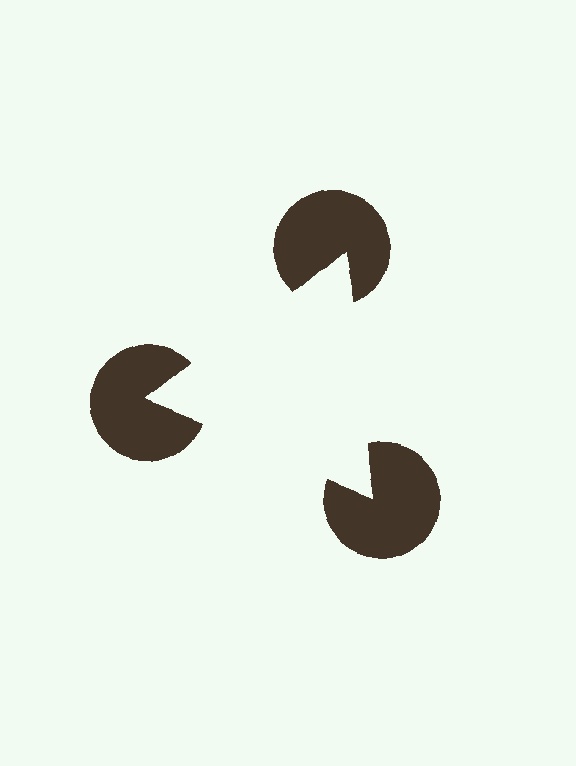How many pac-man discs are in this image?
There are 3 — one at each vertex of the illusory triangle.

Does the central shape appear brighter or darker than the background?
It typically appears slightly brighter than the background, even though no actual brightness change is drawn.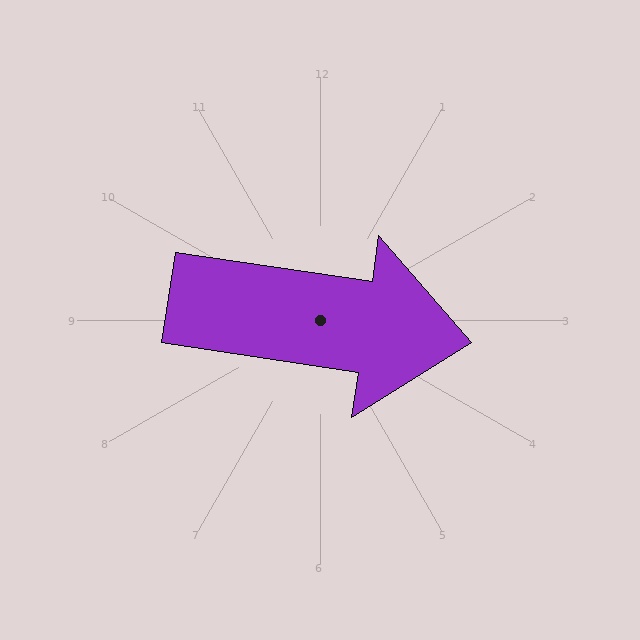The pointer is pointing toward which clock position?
Roughly 3 o'clock.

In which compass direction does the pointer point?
East.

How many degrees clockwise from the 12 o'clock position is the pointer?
Approximately 98 degrees.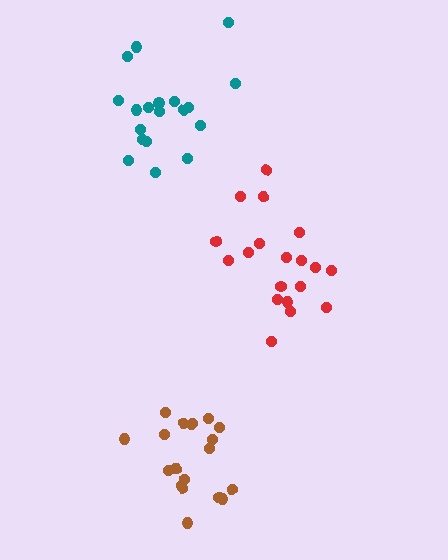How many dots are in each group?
Group 1: 19 dots, Group 2: 20 dots, Group 3: 19 dots (58 total).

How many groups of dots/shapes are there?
There are 3 groups.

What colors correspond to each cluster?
The clusters are colored: red, brown, teal.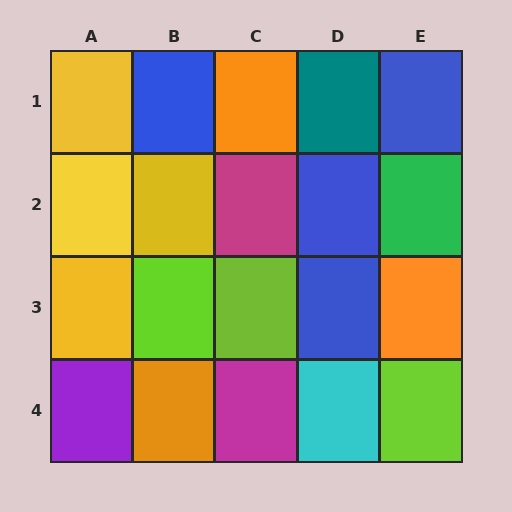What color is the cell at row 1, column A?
Yellow.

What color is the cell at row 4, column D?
Cyan.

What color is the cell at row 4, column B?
Orange.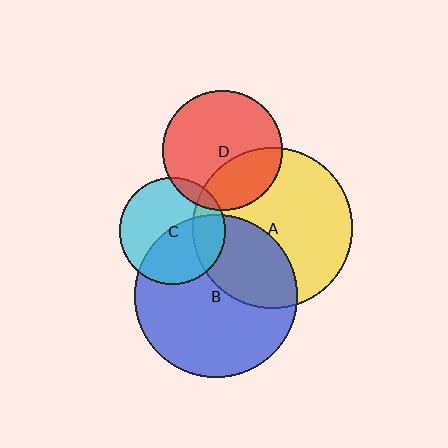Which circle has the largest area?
Circle B (blue).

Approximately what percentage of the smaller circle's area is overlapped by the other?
Approximately 20%.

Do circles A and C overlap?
Yes.